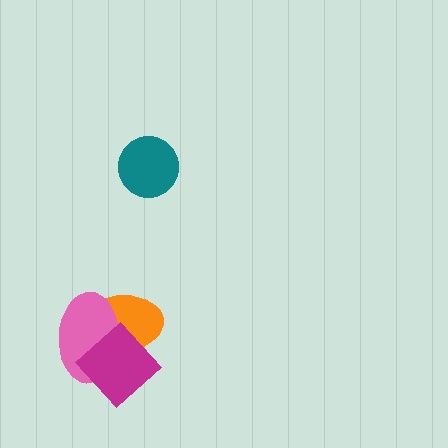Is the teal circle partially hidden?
No, no other shape covers it.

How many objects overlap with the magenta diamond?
2 objects overlap with the magenta diamond.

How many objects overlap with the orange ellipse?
2 objects overlap with the orange ellipse.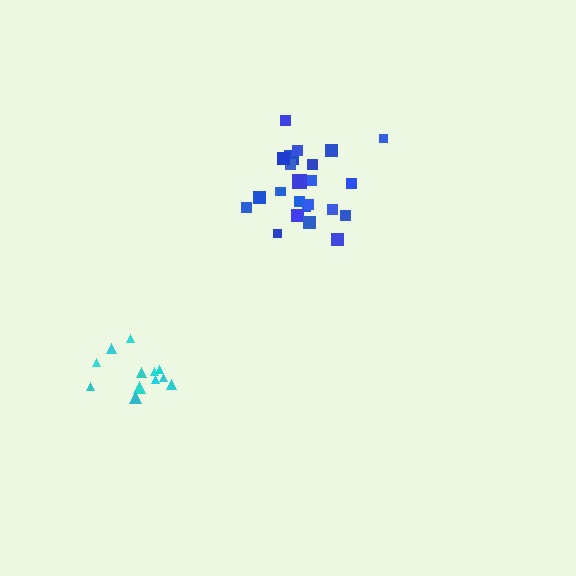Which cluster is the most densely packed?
Blue.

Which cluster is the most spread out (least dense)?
Cyan.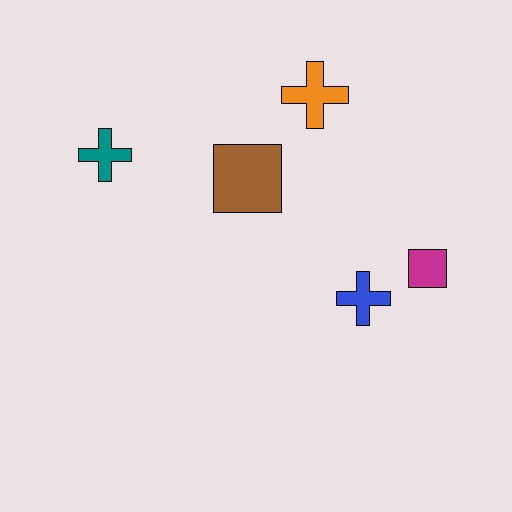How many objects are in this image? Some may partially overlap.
There are 5 objects.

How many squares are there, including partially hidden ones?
There are 2 squares.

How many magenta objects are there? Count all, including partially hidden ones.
There is 1 magenta object.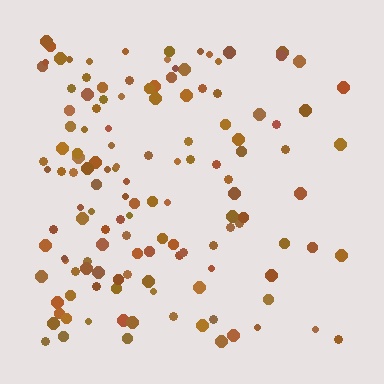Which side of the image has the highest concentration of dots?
The left.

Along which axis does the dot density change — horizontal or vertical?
Horizontal.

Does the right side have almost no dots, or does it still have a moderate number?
Still a moderate number, just noticeably fewer than the left.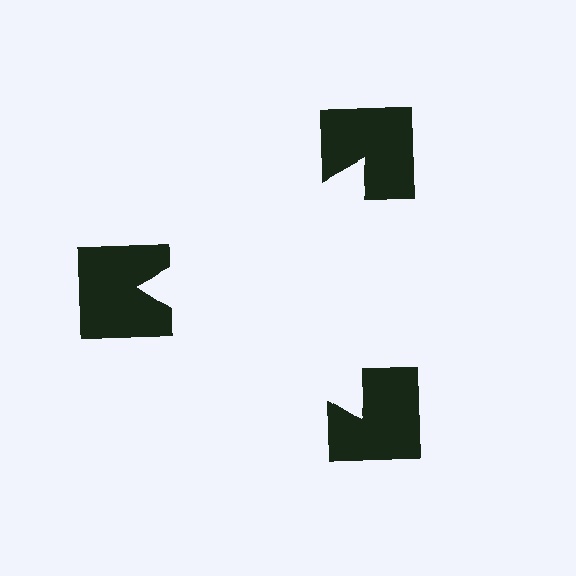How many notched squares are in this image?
There are 3 — one at each vertex of the illusory triangle.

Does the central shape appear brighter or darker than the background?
It typically appears slightly brighter than the background, even though no actual brightness change is drawn.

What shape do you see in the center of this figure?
An illusory triangle — its edges are inferred from the aligned wedge cuts in the notched squares, not physically drawn.